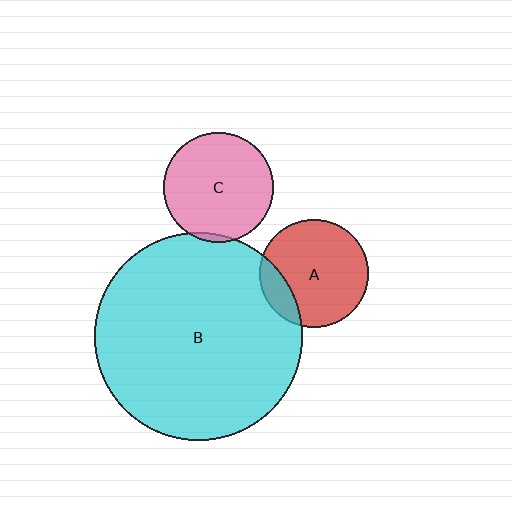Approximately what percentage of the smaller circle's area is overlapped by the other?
Approximately 5%.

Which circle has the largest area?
Circle B (cyan).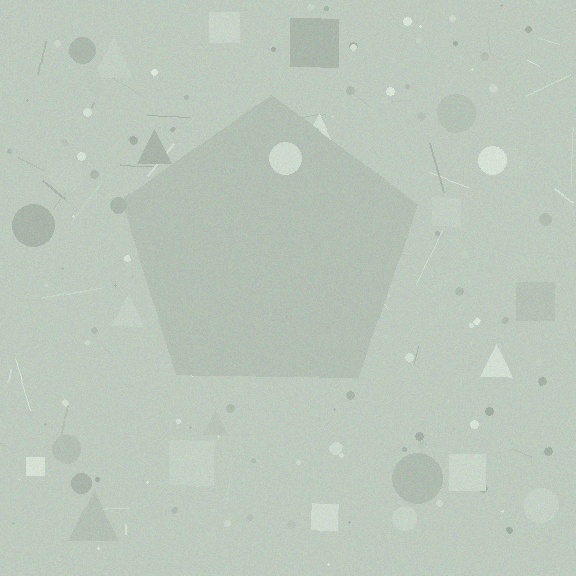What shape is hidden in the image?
A pentagon is hidden in the image.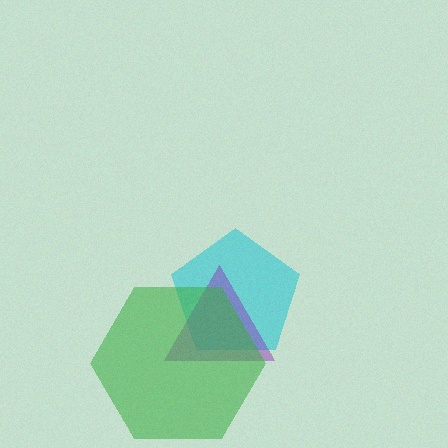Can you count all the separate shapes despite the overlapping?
Yes, there are 3 separate shapes.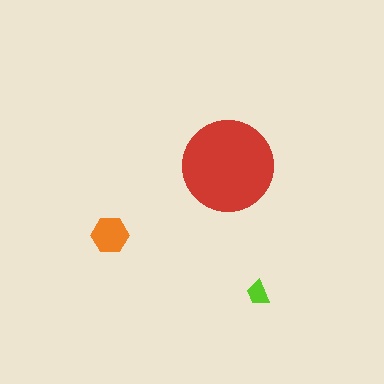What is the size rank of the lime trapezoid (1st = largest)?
3rd.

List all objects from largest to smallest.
The red circle, the orange hexagon, the lime trapezoid.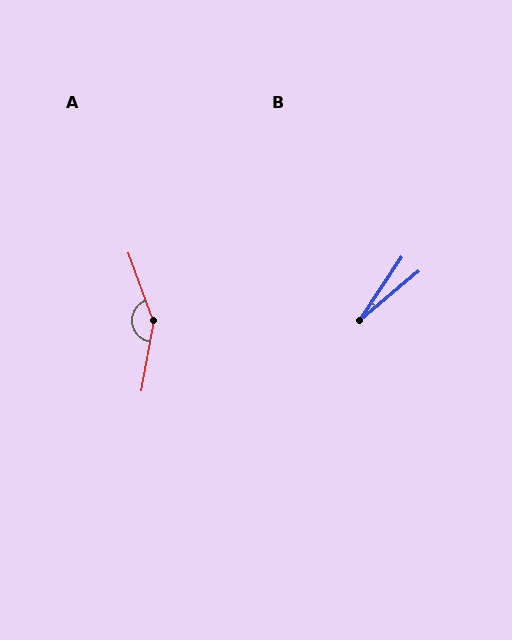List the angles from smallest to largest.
B (17°), A (150°).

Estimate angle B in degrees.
Approximately 17 degrees.